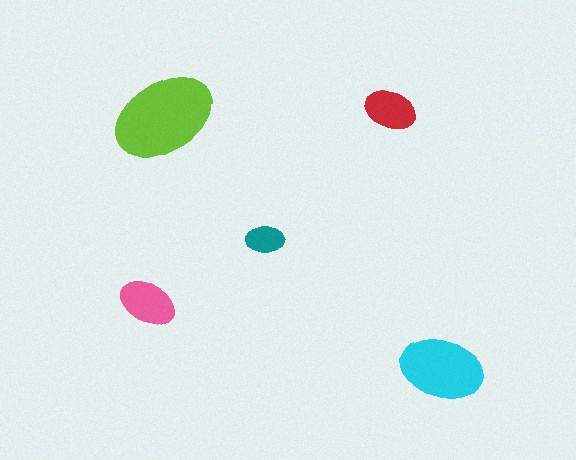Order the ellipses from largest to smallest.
the lime one, the cyan one, the pink one, the red one, the teal one.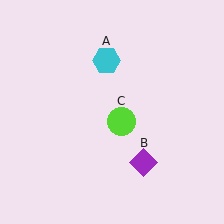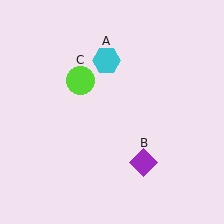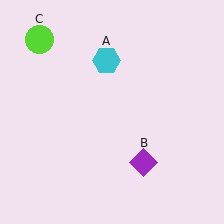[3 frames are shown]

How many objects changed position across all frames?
1 object changed position: lime circle (object C).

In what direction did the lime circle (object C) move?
The lime circle (object C) moved up and to the left.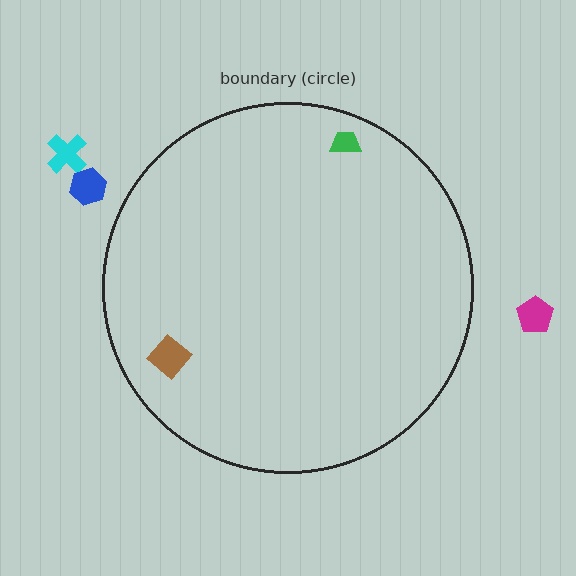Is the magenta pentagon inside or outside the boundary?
Outside.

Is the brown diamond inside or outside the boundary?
Inside.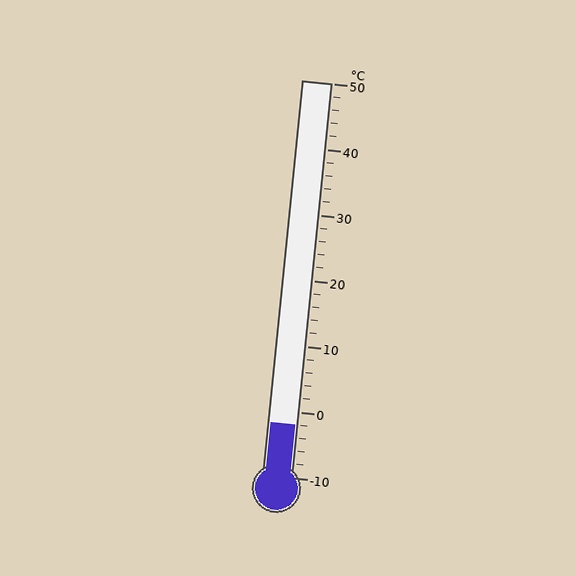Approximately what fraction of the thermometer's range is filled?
The thermometer is filled to approximately 15% of its range.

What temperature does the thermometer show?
The thermometer shows approximately -2°C.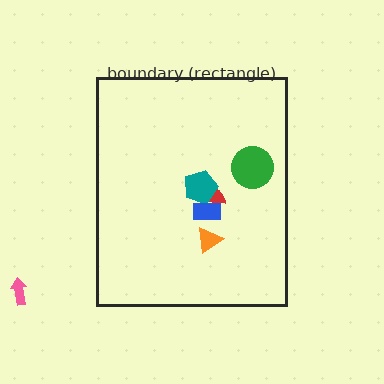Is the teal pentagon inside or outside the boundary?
Inside.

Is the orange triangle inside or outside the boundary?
Inside.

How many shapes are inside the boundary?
5 inside, 1 outside.